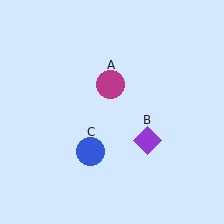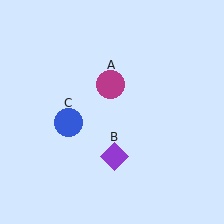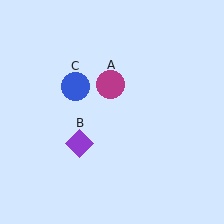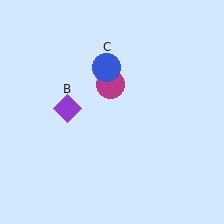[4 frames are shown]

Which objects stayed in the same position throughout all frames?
Magenta circle (object A) remained stationary.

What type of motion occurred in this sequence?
The purple diamond (object B), blue circle (object C) rotated clockwise around the center of the scene.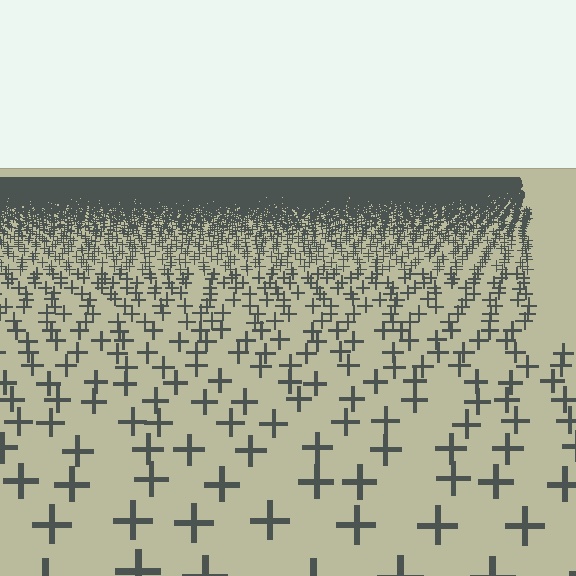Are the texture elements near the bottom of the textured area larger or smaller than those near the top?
Larger. Near the bottom, elements are closer to the viewer and appear at a bigger on-screen size.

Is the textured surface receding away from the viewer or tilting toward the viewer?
The surface is receding away from the viewer. Texture elements get smaller and denser toward the top.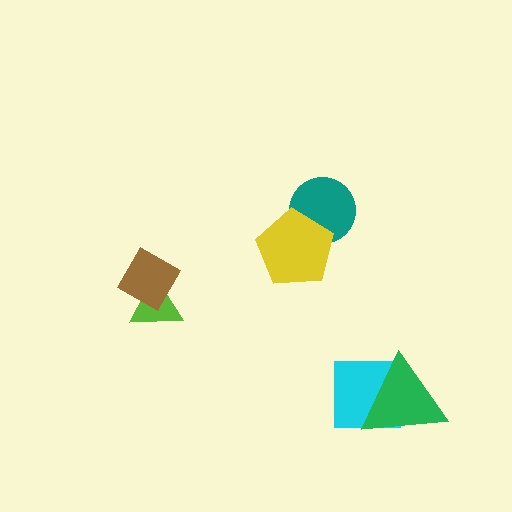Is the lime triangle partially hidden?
Yes, it is partially covered by another shape.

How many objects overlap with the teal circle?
1 object overlaps with the teal circle.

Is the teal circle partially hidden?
Yes, it is partially covered by another shape.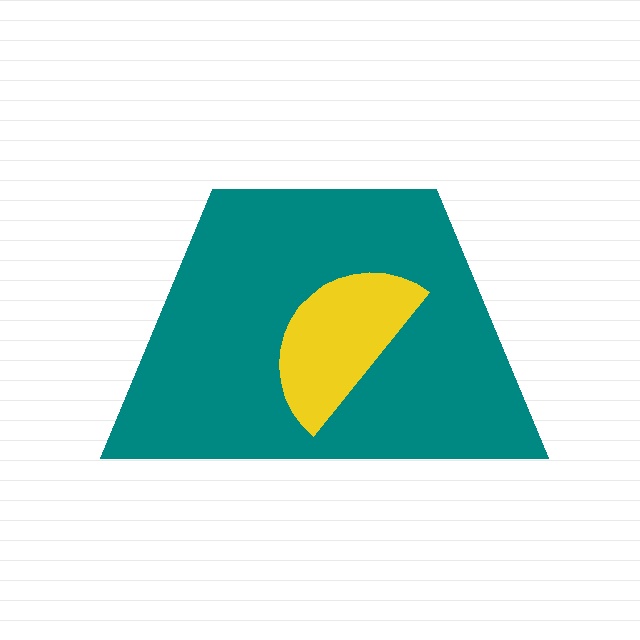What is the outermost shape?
The teal trapezoid.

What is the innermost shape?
The yellow semicircle.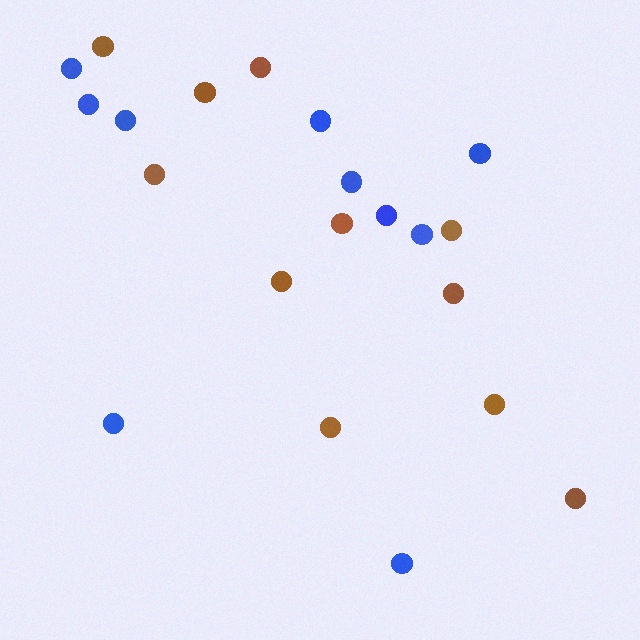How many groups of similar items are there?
There are 2 groups: one group of brown circles (11) and one group of blue circles (10).